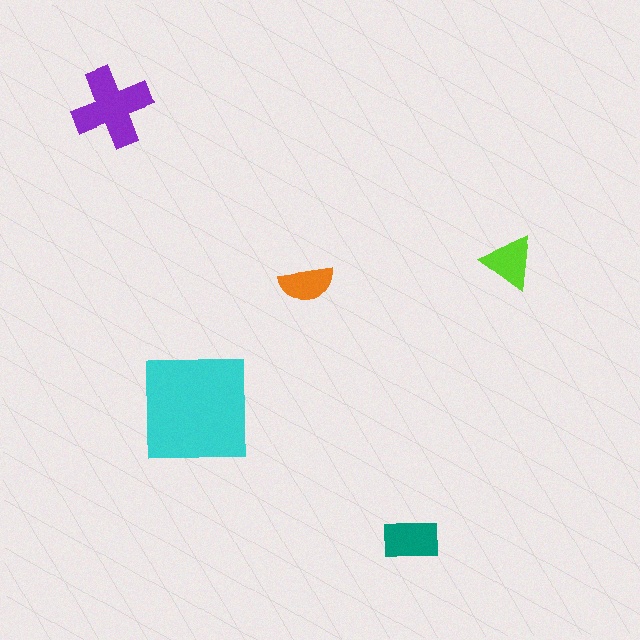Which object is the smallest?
The orange semicircle.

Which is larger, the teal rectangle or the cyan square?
The cyan square.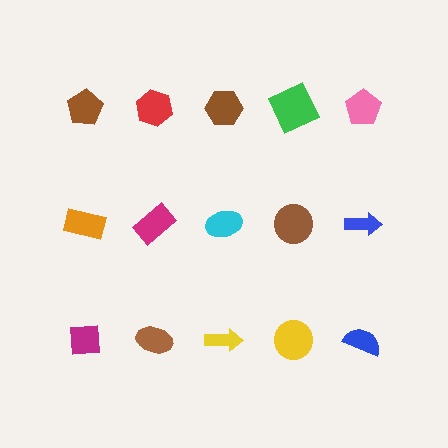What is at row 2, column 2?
A magenta rectangle.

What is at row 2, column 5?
A blue arrow.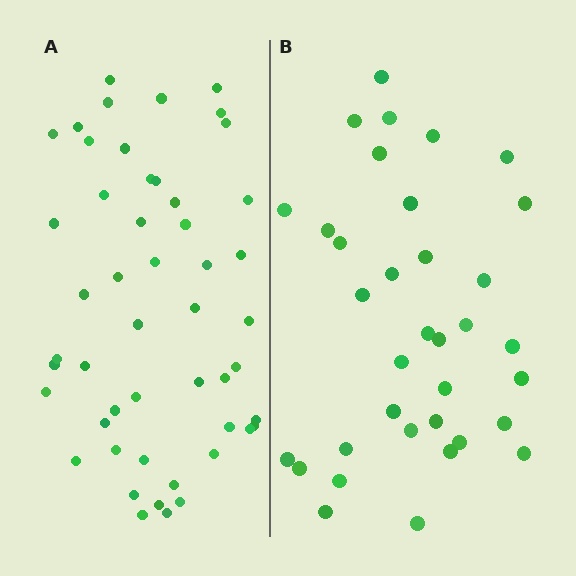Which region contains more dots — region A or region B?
Region A (the left region) has more dots.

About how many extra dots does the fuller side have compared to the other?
Region A has approximately 15 more dots than region B.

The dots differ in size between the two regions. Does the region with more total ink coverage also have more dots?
No. Region B has more total ink coverage because its dots are larger, but region A actually contains more individual dots. Total area can be misleading — the number of items is what matters here.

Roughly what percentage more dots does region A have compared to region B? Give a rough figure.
About 45% more.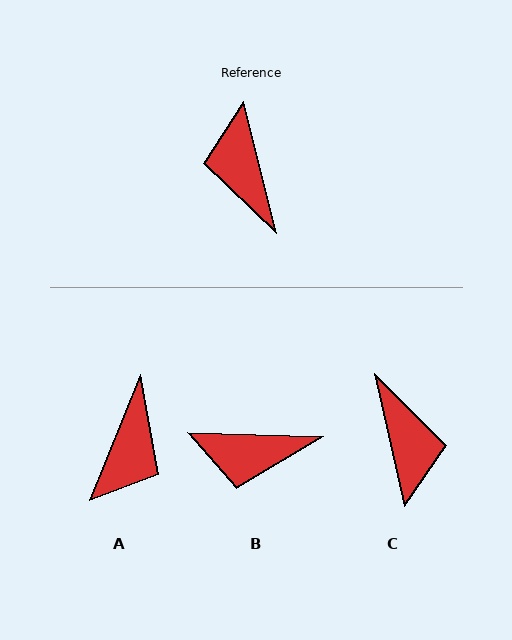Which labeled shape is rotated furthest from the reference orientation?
C, about 179 degrees away.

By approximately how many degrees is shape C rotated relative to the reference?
Approximately 179 degrees counter-clockwise.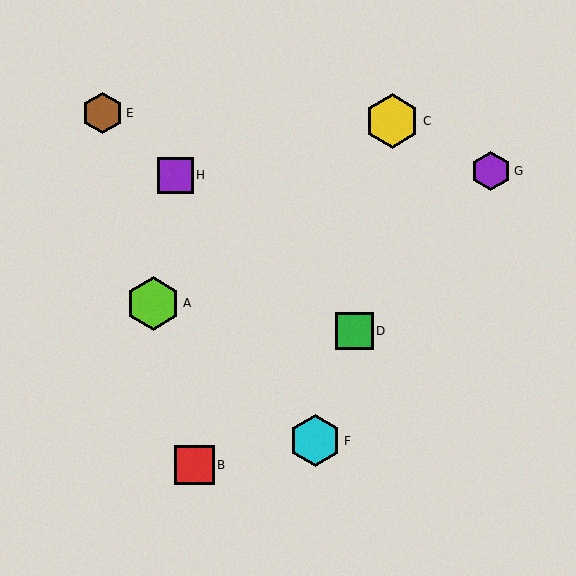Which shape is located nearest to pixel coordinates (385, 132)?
The yellow hexagon (labeled C) at (392, 121) is nearest to that location.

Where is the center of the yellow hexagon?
The center of the yellow hexagon is at (392, 121).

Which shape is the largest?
The yellow hexagon (labeled C) is the largest.